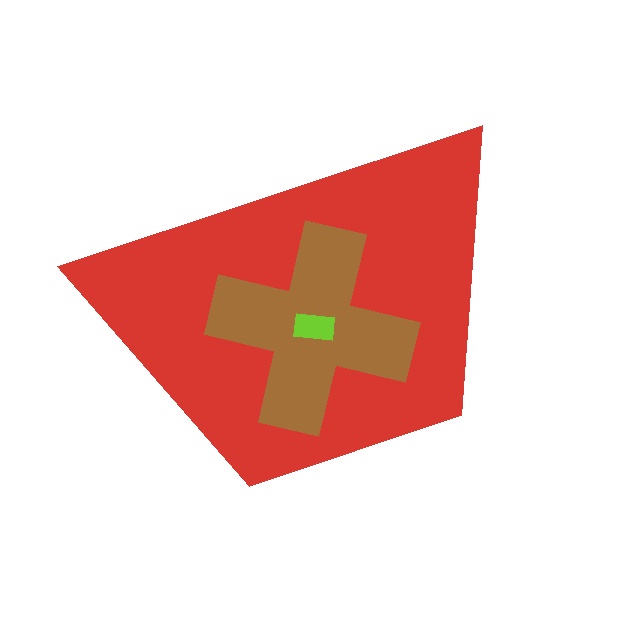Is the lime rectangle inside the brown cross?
Yes.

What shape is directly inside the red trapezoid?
The brown cross.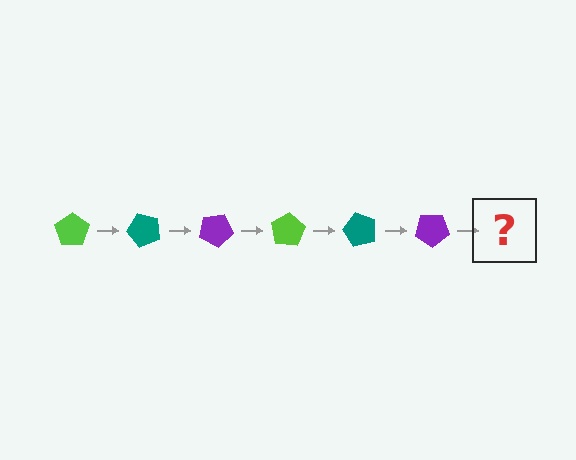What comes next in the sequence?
The next element should be a lime pentagon, rotated 300 degrees from the start.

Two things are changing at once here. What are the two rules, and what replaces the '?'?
The two rules are that it rotates 50 degrees each step and the color cycles through lime, teal, and purple. The '?' should be a lime pentagon, rotated 300 degrees from the start.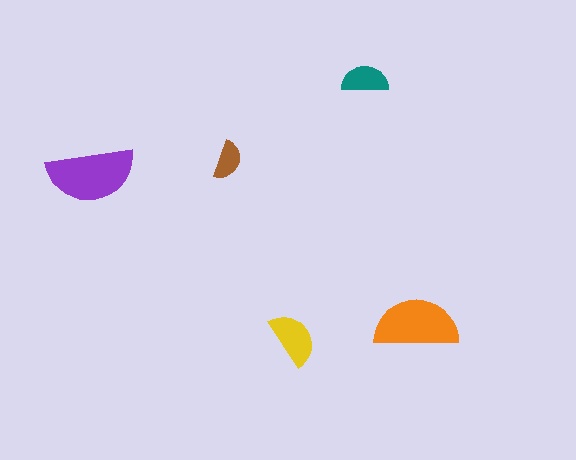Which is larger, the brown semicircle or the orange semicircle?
The orange one.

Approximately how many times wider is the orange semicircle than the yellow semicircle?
About 1.5 times wider.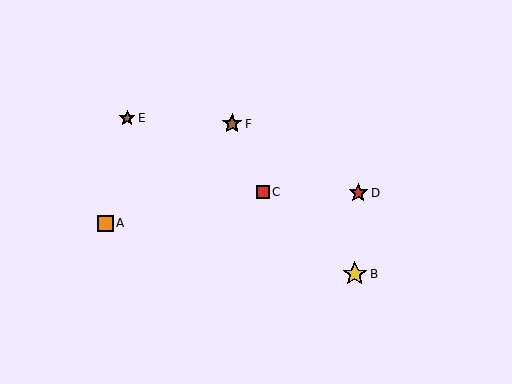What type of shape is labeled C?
Shape C is a red square.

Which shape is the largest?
The yellow star (labeled B) is the largest.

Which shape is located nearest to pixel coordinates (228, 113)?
The brown star (labeled F) at (232, 124) is nearest to that location.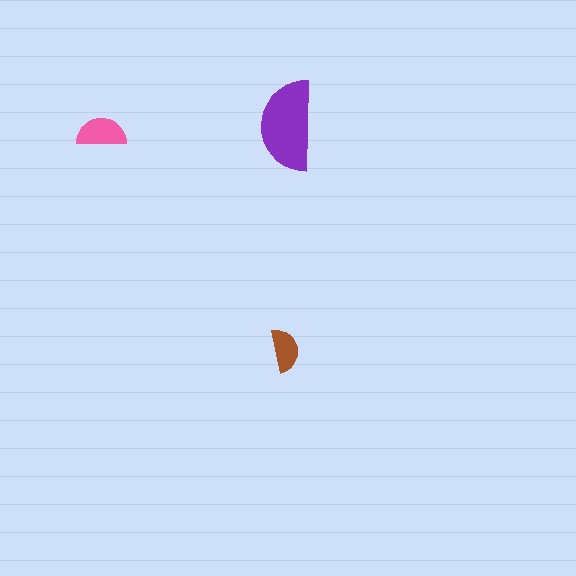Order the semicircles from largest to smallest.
the purple one, the pink one, the brown one.